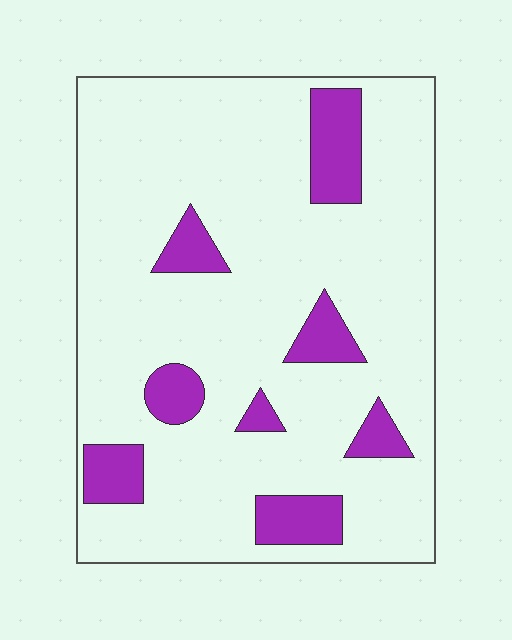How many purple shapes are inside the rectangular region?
8.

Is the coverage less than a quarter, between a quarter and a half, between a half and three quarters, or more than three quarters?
Less than a quarter.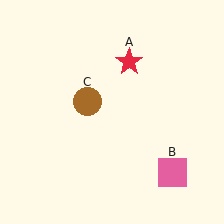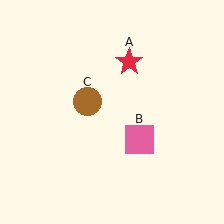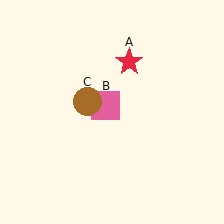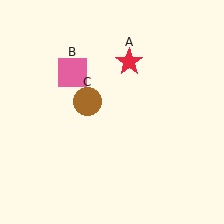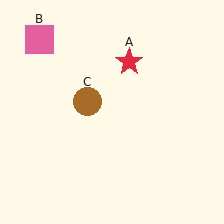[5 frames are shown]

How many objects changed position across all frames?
1 object changed position: pink square (object B).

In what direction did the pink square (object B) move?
The pink square (object B) moved up and to the left.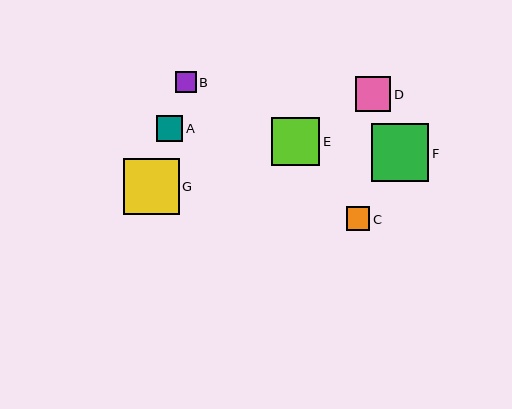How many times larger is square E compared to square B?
Square E is approximately 2.3 times the size of square B.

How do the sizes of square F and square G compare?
Square F and square G are approximately the same size.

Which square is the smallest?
Square B is the smallest with a size of approximately 21 pixels.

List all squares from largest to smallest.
From largest to smallest: F, G, E, D, A, C, B.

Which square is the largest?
Square F is the largest with a size of approximately 57 pixels.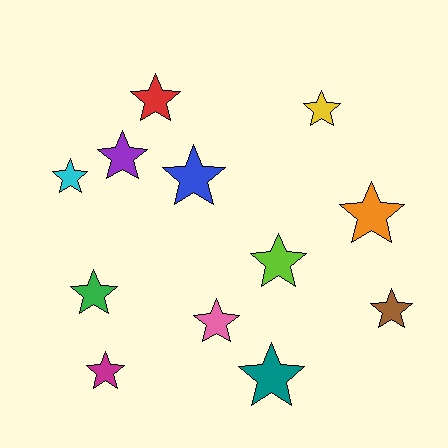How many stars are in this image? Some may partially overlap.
There are 12 stars.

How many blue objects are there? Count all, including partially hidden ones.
There is 1 blue object.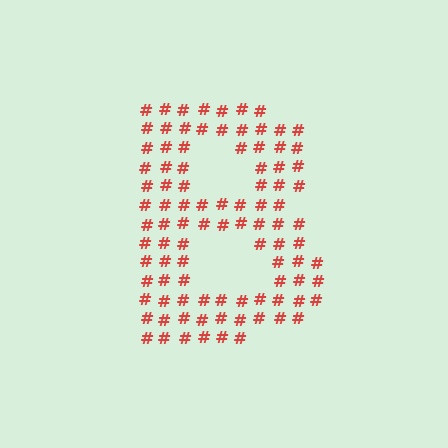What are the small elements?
The small elements are hash symbols.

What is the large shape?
The large shape is the letter B.